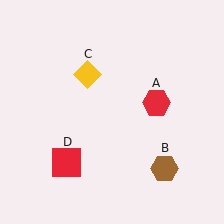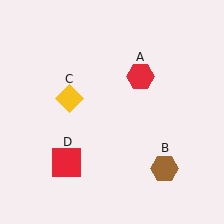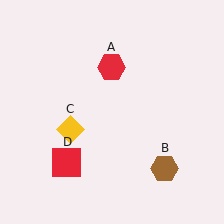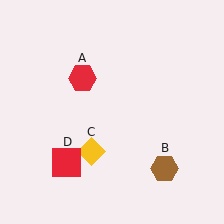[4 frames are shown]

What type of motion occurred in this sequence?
The red hexagon (object A), yellow diamond (object C) rotated counterclockwise around the center of the scene.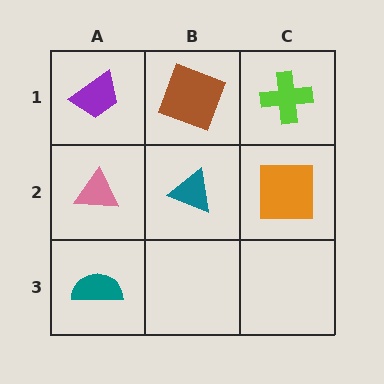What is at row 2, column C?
An orange square.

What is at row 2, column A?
A pink triangle.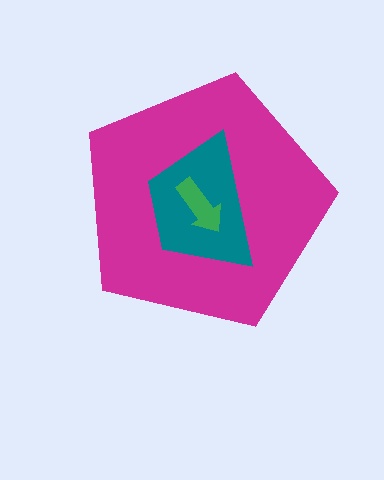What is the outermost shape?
The magenta pentagon.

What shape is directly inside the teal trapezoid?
The green arrow.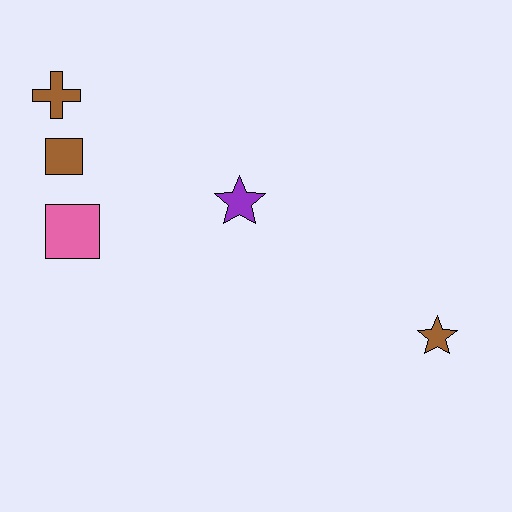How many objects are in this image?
There are 5 objects.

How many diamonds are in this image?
There are no diamonds.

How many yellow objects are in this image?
There are no yellow objects.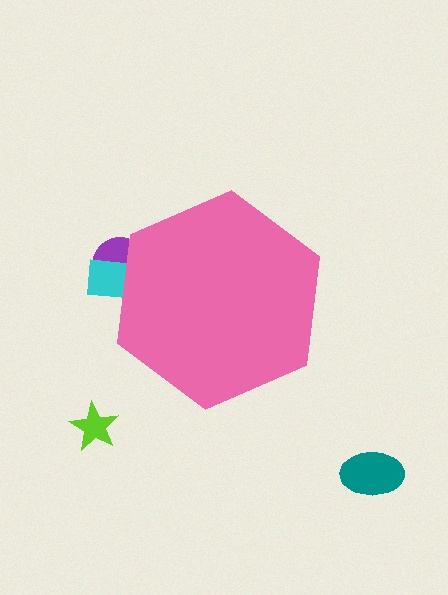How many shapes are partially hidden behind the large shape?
2 shapes are partially hidden.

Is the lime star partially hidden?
No, the lime star is fully visible.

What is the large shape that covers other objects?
A pink hexagon.